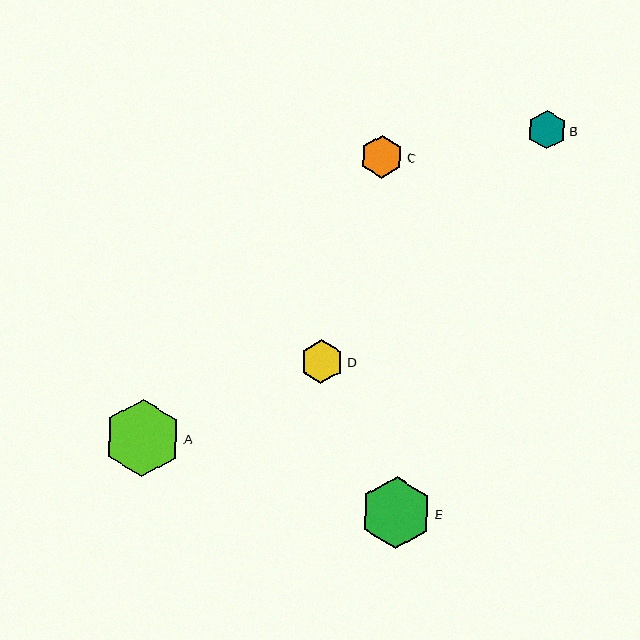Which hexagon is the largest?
Hexagon A is the largest with a size of approximately 77 pixels.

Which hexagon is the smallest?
Hexagon B is the smallest with a size of approximately 39 pixels.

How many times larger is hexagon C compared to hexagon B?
Hexagon C is approximately 1.1 times the size of hexagon B.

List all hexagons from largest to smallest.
From largest to smallest: A, E, D, C, B.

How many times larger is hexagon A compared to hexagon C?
Hexagon A is approximately 1.8 times the size of hexagon C.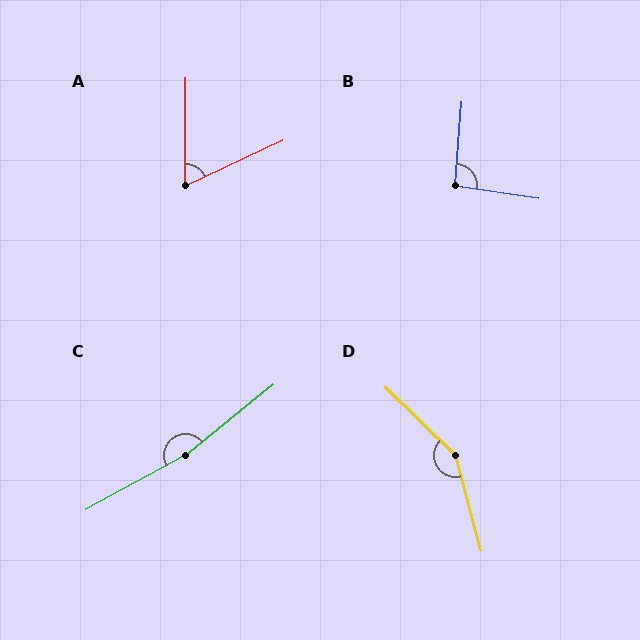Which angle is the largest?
C, at approximately 170 degrees.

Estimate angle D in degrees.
Approximately 149 degrees.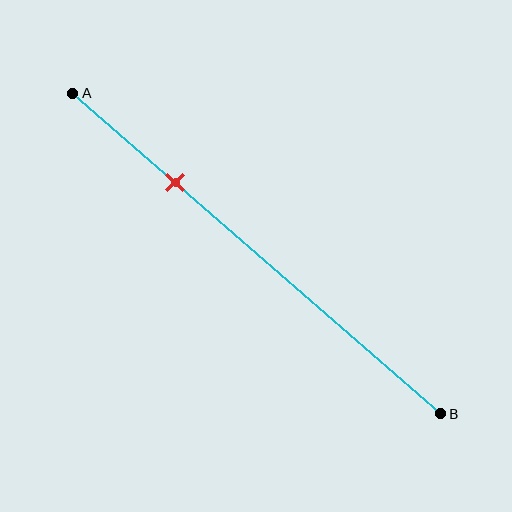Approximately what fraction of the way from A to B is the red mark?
The red mark is approximately 30% of the way from A to B.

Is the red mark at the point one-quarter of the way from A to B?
Yes, the mark is approximately at the one-quarter point.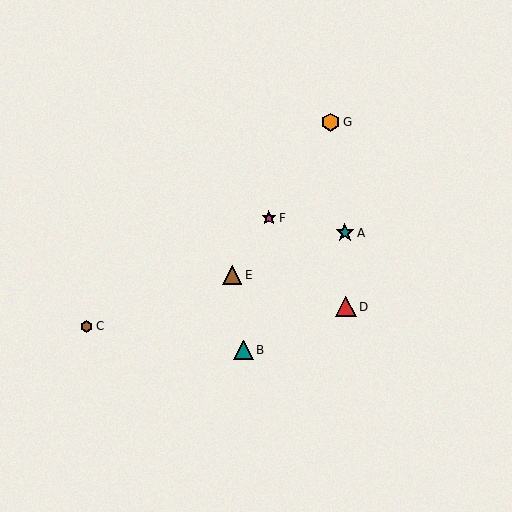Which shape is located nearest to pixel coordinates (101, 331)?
The brown hexagon (labeled C) at (86, 327) is nearest to that location.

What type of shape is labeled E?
Shape E is a brown triangle.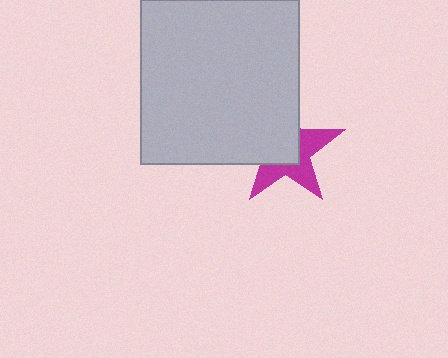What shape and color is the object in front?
The object in front is a light gray rectangle.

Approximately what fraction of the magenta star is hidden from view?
Roughly 54% of the magenta star is hidden behind the light gray rectangle.